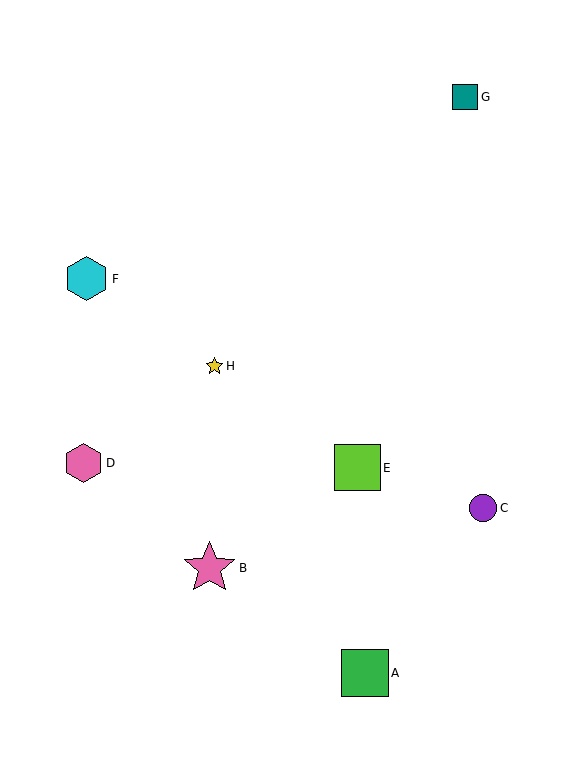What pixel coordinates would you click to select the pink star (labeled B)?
Click at (210, 568) to select the pink star B.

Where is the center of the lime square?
The center of the lime square is at (357, 468).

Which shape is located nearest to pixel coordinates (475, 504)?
The purple circle (labeled C) at (483, 508) is nearest to that location.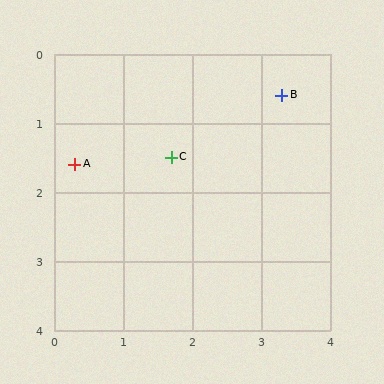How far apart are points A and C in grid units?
Points A and C are about 1.4 grid units apart.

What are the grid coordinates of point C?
Point C is at approximately (1.7, 1.5).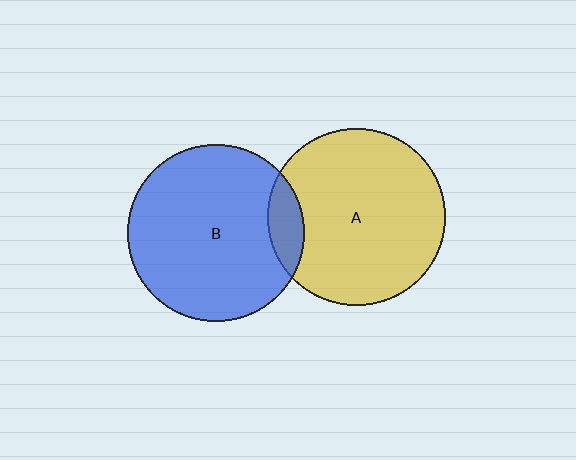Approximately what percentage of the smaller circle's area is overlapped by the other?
Approximately 10%.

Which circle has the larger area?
Circle A (yellow).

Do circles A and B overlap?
Yes.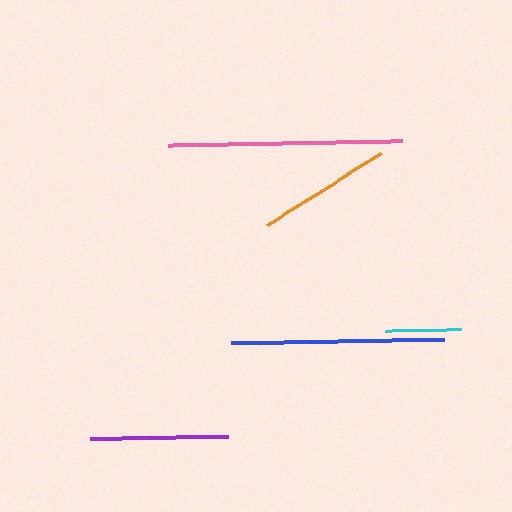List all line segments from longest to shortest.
From longest to shortest: pink, blue, purple, orange, cyan.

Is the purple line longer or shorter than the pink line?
The pink line is longer than the purple line.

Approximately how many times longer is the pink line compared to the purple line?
The pink line is approximately 1.7 times the length of the purple line.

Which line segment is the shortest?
The cyan line is the shortest at approximately 76 pixels.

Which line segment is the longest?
The pink line is the longest at approximately 233 pixels.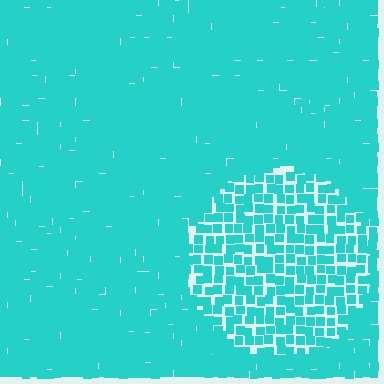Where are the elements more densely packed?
The elements are more densely packed outside the circle boundary.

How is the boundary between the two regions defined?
The boundary is defined by a change in element density (approximately 1.8x ratio). All elements are the same color, size, and shape.